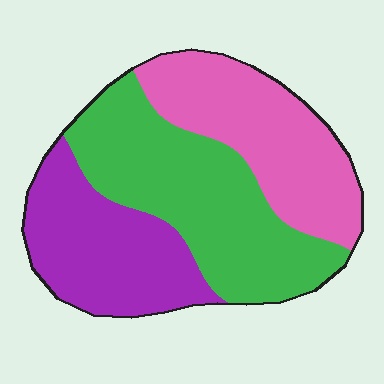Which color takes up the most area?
Green, at roughly 40%.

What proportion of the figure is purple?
Purple covers 28% of the figure.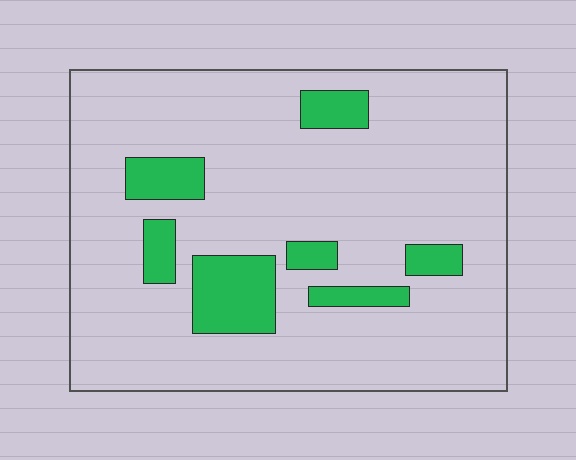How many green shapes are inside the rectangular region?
7.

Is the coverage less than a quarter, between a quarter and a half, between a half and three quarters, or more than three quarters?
Less than a quarter.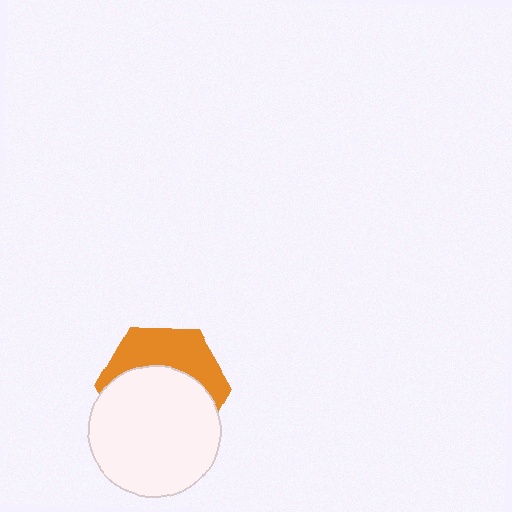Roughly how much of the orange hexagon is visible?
A small part of it is visible (roughly 39%).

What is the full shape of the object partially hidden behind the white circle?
The partially hidden object is an orange hexagon.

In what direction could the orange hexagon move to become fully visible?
The orange hexagon could move up. That would shift it out from behind the white circle entirely.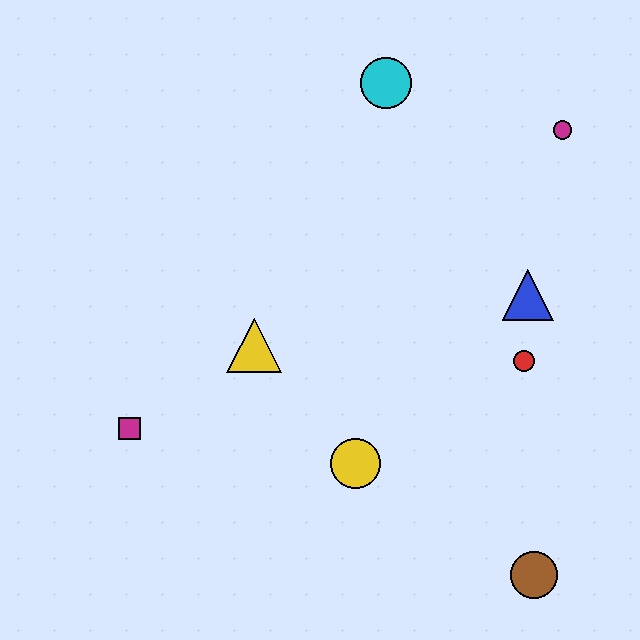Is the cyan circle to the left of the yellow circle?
No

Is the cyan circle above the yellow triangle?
Yes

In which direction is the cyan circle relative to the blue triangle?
The cyan circle is above the blue triangle.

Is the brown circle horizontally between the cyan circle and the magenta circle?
Yes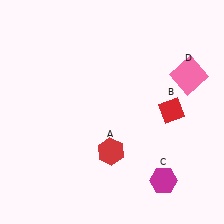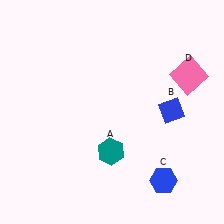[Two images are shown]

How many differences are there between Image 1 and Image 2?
There are 3 differences between the two images.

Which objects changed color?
A changed from red to teal. B changed from red to blue. C changed from magenta to blue.